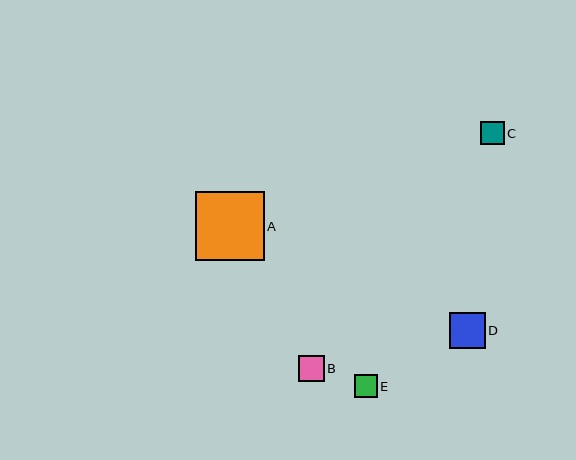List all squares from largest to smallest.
From largest to smallest: A, D, B, C, E.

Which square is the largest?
Square A is the largest with a size of approximately 69 pixels.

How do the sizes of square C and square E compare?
Square C and square E are approximately the same size.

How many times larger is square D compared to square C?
Square D is approximately 1.5 times the size of square C.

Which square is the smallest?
Square E is the smallest with a size of approximately 22 pixels.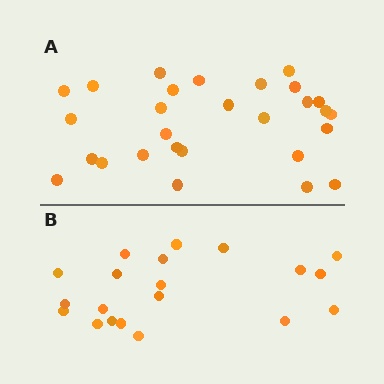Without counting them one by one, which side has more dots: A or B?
Region A (the top region) has more dots.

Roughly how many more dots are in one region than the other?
Region A has roughly 8 or so more dots than region B.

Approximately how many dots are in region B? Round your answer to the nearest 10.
About 20 dots.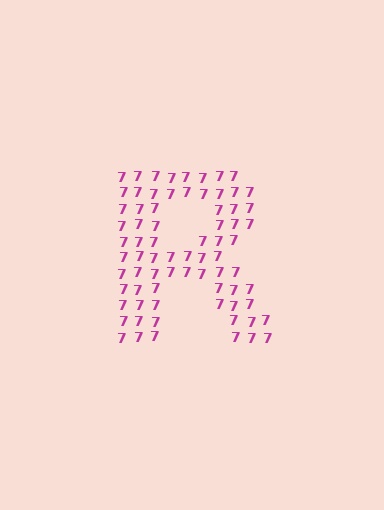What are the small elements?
The small elements are digit 7's.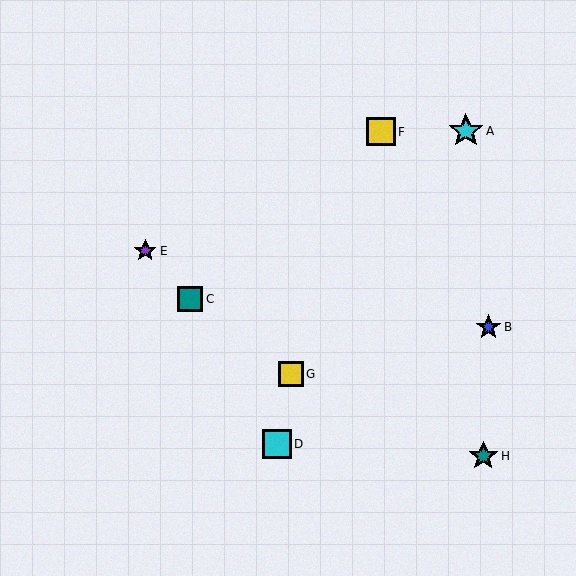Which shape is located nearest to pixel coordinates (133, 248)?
The purple star (labeled E) at (145, 251) is nearest to that location.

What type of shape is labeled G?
Shape G is a yellow square.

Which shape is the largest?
The cyan star (labeled A) is the largest.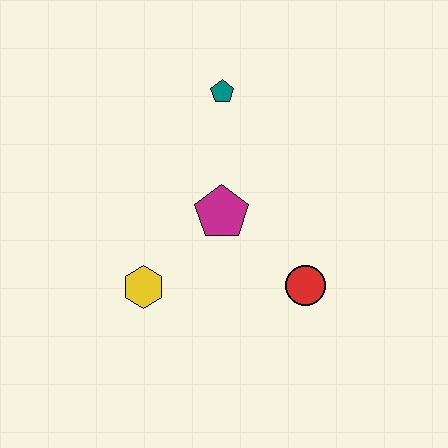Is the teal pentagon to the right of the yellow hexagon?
Yes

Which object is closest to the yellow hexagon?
The magenta pentagon is closest to the yellow hexagon.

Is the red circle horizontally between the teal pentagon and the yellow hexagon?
No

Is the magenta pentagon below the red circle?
No